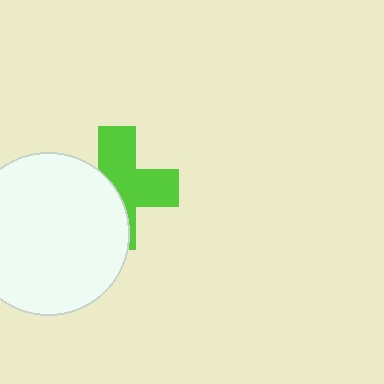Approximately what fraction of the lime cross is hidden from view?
Roughly 45% of the lime cross is hidden behind the white circle.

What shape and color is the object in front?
The object in front is a white circle.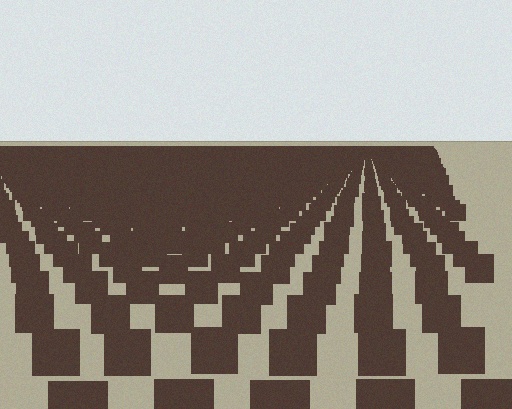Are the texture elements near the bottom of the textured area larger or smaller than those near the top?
Larger. Near the bottom, elements are closer to the viewer and appear at a bigger on-screen size.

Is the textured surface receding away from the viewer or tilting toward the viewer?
The surface is receding away from the viewer. Texture elements get smaller and denser toward the top.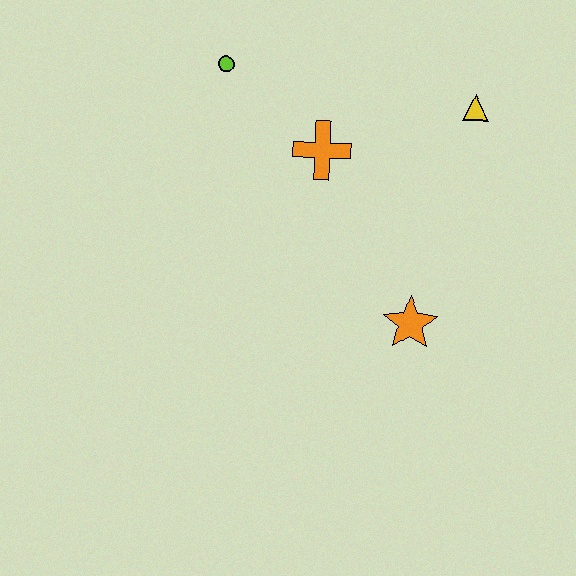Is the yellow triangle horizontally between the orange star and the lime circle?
No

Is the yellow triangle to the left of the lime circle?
No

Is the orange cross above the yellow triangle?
No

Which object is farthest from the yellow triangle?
The lime circle is farthest from the yellow triangle.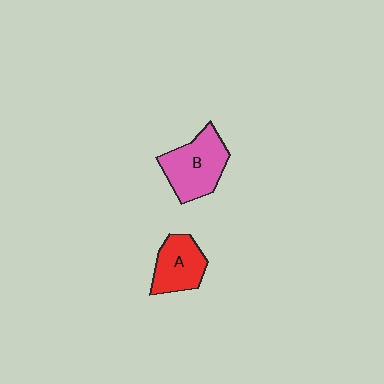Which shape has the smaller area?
Shape A (red).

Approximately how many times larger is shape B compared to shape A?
Approximately 1.3 times.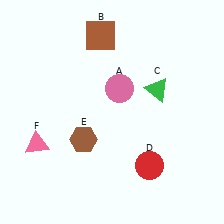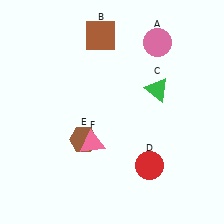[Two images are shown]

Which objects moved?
The objects that moved are: the pink circle (A), the pink triangle (F).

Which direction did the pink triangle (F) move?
The pink triangle (F) moved right.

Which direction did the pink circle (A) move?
The pink circle (A) moved up.